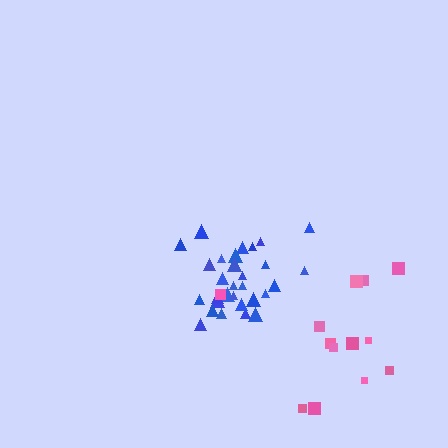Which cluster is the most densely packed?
Blue.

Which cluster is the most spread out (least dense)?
Pink.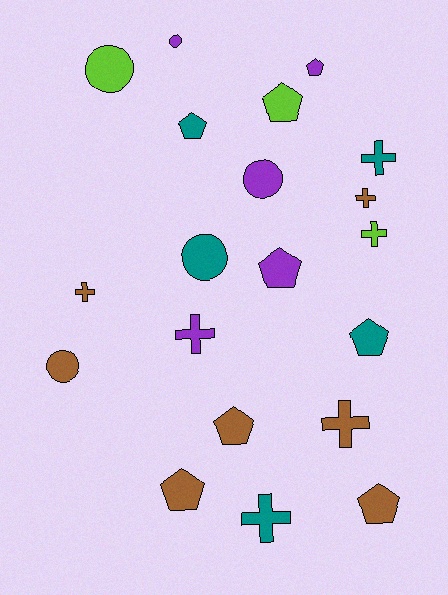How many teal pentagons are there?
There are 2 teal pentagons.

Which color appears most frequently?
Brown, with 7 objects.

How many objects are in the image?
There are 20 objects.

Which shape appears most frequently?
Pentagon, with 8 objects.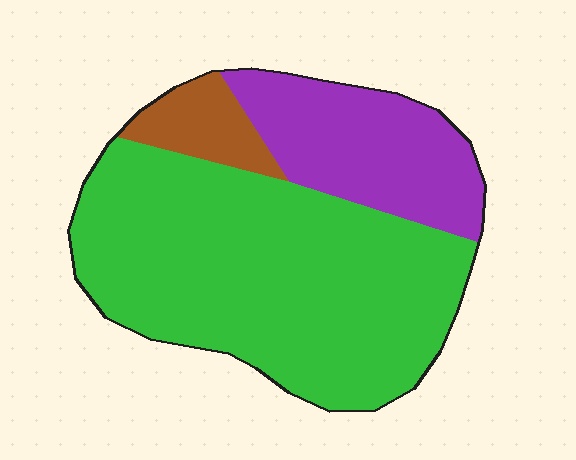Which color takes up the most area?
Green, at roughly 65%.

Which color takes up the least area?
Brown, at roughly 10%.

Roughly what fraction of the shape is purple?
Purple covers around 25% of the shape.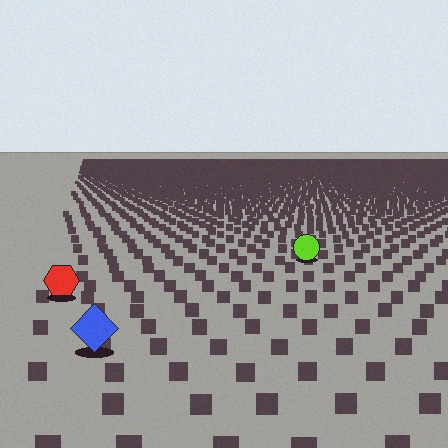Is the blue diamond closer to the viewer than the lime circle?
Yes. The blue diamond is closer — you can tell from the texture gradient: the ground texture is coarser near it.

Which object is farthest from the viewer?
The lime circle is farthest from the viewer. It appears smaller and the ground texture around it is denser.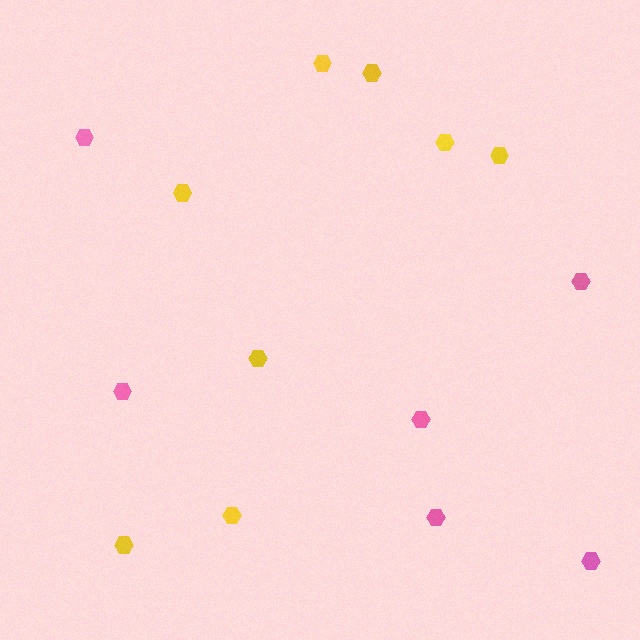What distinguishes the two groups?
There are 2 groups: one group of pink hexagons (6) and one group of yellow hexagons (8).